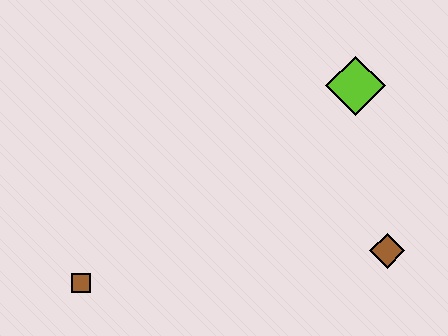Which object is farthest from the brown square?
The lime diamond is farthest from the brown square.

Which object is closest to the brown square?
The brown diamond is closest to the brown square.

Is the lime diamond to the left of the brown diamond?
Yes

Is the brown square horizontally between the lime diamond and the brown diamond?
No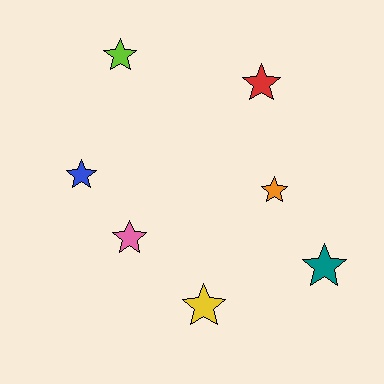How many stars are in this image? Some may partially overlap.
There are 7 stars.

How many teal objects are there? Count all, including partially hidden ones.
There is 1 teal object.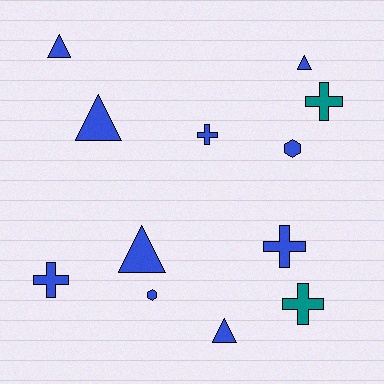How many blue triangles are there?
There are 5 blue triangles.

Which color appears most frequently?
Blue, with 10 objects.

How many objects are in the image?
There are 12 objects.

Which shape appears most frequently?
Cross, with 5 objects.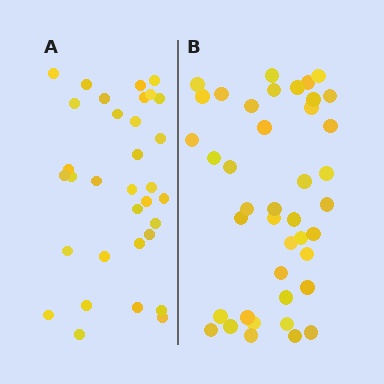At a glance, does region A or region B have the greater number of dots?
Region B (the right region) has more dots.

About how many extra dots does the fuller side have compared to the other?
Region B has roughly 8 or so more dots than region A.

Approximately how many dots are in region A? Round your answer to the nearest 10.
About 30 dots. (The exact count is 33, which rounds to 30.)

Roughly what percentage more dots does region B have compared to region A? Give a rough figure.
About 25% more.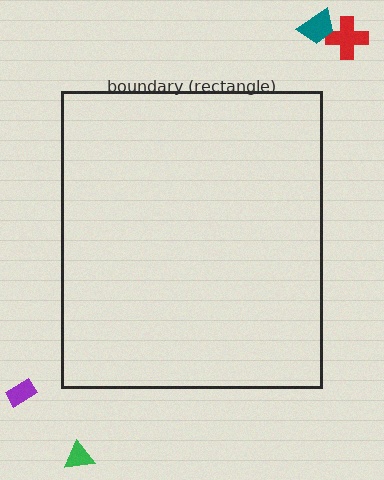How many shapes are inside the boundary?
0 inside, 4 outside.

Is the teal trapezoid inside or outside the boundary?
Outside.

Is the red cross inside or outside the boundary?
Outside.